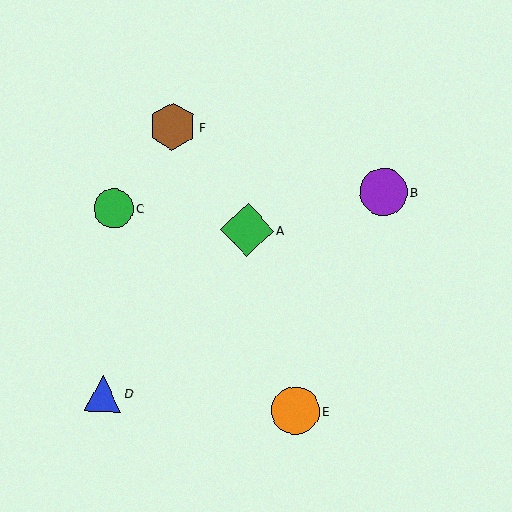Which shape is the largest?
The green diamond (labeled A) is the largest.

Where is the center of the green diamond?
The center of the green diamond is at (247, 230).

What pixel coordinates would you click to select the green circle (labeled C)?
Click at (114, 209) to select the green circle C.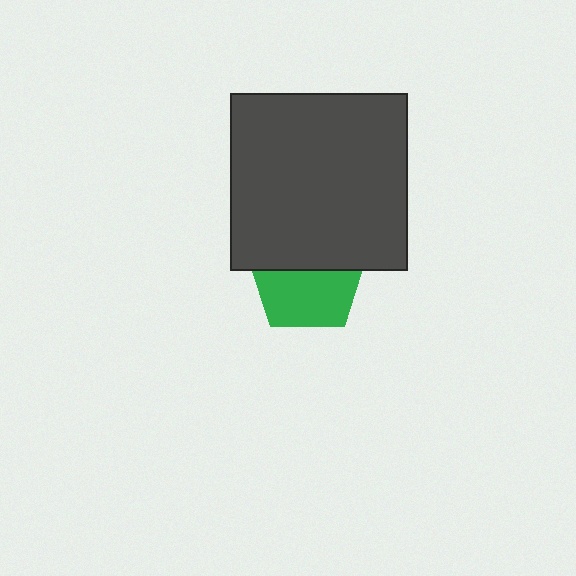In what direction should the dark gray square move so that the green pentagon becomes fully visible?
The dark gray square should move up. That is the shortest direction to clear the overlap and leave the green pentagon fully visible.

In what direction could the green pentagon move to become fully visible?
The green pentagon could move down. That would shift it out from behind the dark gray square entirely.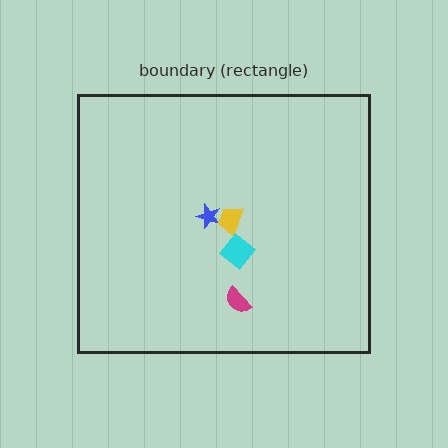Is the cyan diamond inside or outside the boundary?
Inside.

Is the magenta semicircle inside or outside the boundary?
Inside.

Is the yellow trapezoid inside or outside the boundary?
Inside.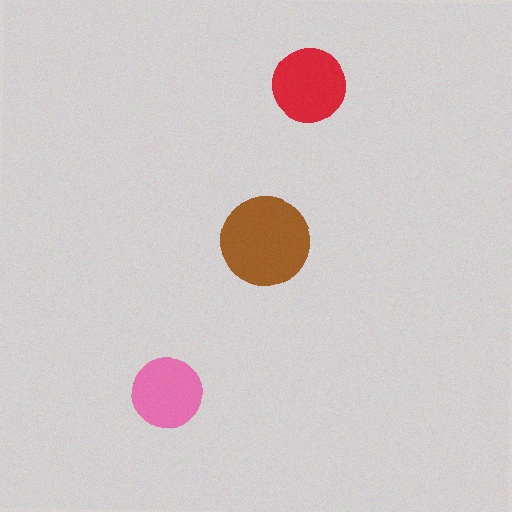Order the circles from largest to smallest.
the brown one, the red one, the pink one.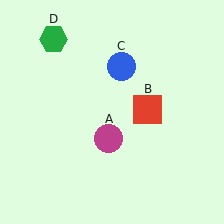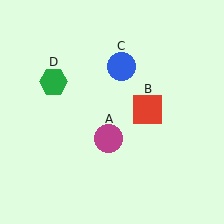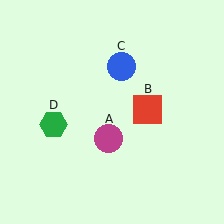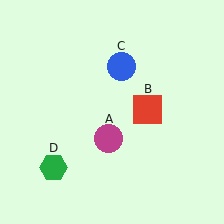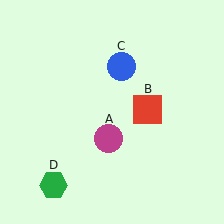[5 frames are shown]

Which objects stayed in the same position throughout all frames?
Magenta circle (object A) and red square (object B) and blue circle (object C) remained stationary.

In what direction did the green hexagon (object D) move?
The green hexagon (object D) moved down.